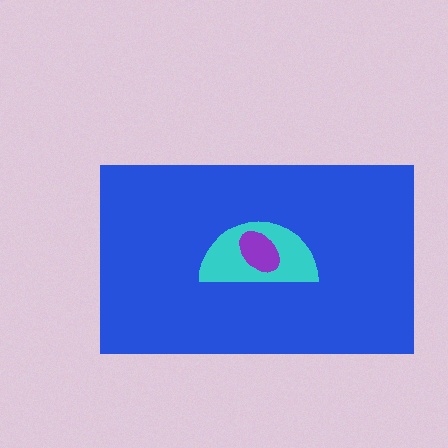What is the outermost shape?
The blue rectangle.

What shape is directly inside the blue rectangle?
The cyan semicircle.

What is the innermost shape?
The purple ellipse.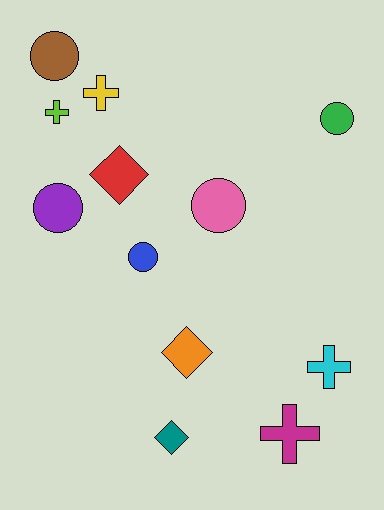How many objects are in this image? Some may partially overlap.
There are 12 objects.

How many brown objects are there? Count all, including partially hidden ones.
There is 1 brown object.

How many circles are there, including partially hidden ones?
There are 5 circles.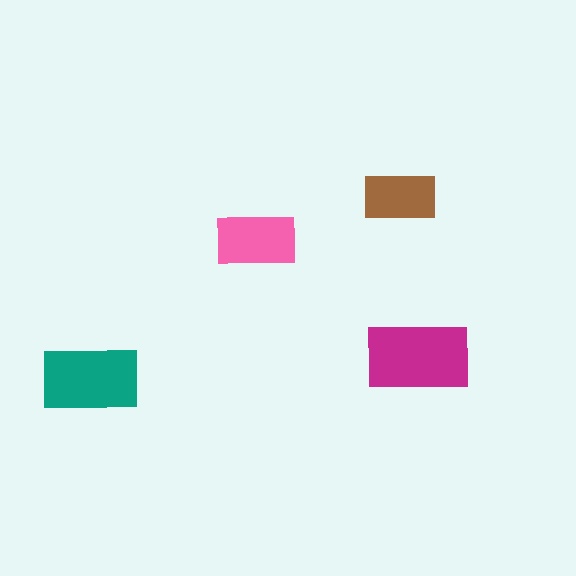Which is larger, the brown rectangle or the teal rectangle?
The teal one.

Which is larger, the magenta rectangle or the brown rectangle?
The magenta one.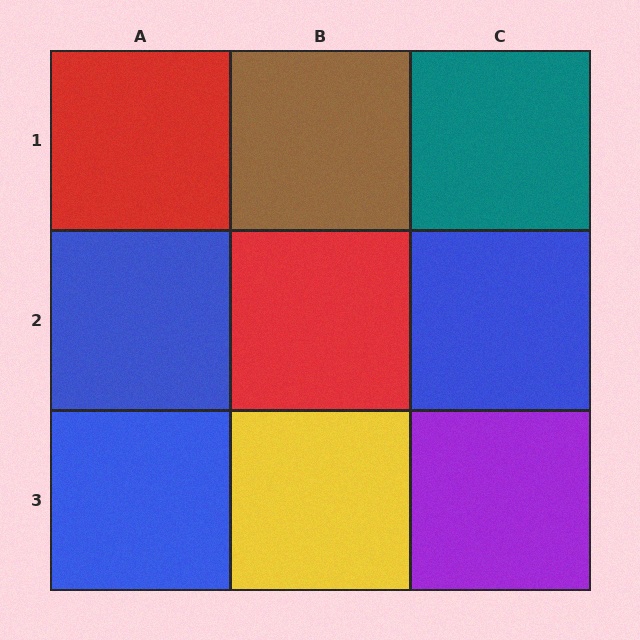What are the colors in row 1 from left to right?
Red, brown, teal.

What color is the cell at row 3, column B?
Yellow.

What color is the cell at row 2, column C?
Blue.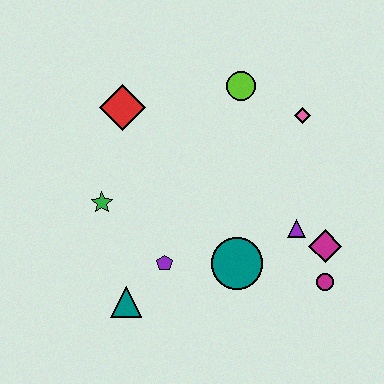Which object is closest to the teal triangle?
The purple pentagon is closest to the teal triangle.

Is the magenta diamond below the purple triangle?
Yes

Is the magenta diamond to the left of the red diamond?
No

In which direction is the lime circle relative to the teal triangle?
The lime circle is above the teal triangle.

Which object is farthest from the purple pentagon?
The pink diamond is farthest from the purple pentagon.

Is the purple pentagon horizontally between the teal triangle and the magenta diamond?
Yes